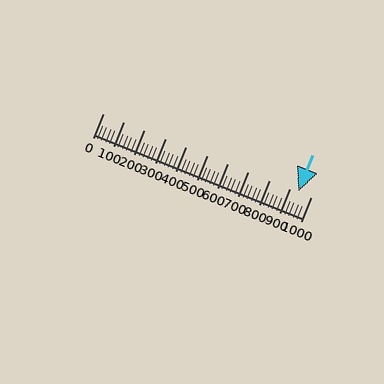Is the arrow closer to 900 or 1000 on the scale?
The arrow is closer to 900.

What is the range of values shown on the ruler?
The ruler shows values from 0 to 1000.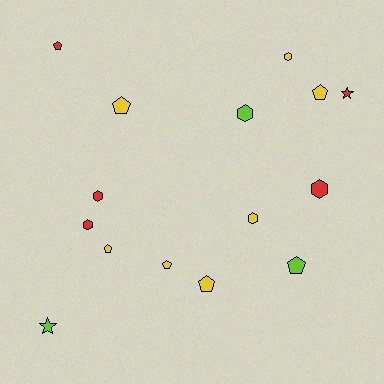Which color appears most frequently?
Yellow, with 7 objects.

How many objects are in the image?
There are 15 objects.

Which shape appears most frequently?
Pentagon, with 7 objects.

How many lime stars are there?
There is 1 lime star.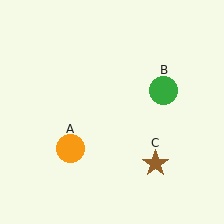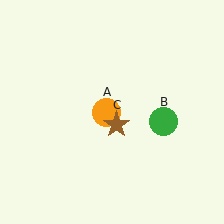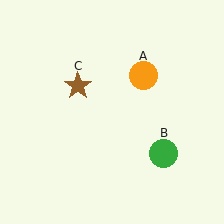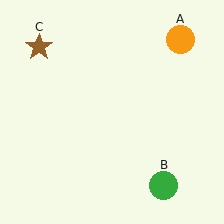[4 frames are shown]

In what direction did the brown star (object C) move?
The brown star (object C) moved up and to the left.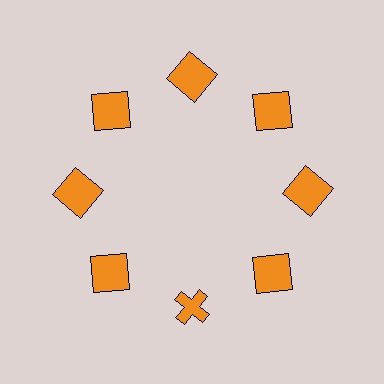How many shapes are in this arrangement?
There are 8 shapes arranged in a ring pattern.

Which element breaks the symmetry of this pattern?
The orange cross at roughly the 6 o'clock position breaks the symmetry. All other shapes are orange squares.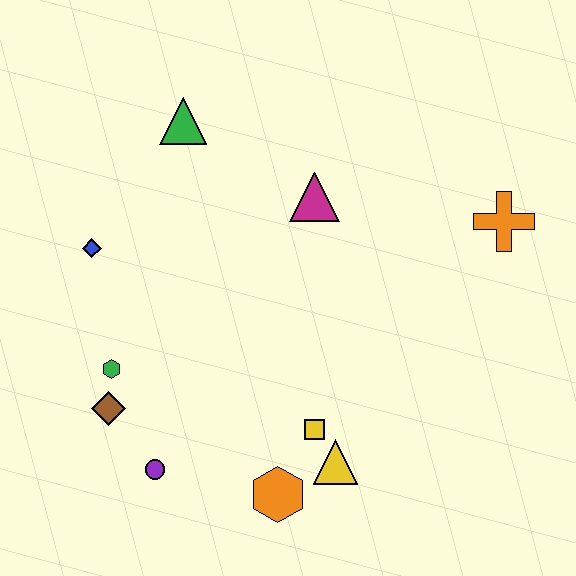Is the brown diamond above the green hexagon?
No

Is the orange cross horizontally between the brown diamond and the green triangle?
No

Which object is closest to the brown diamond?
The green hexagon is closest to the brown diamond.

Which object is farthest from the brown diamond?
The orange cross is farthest from the brown diamond.